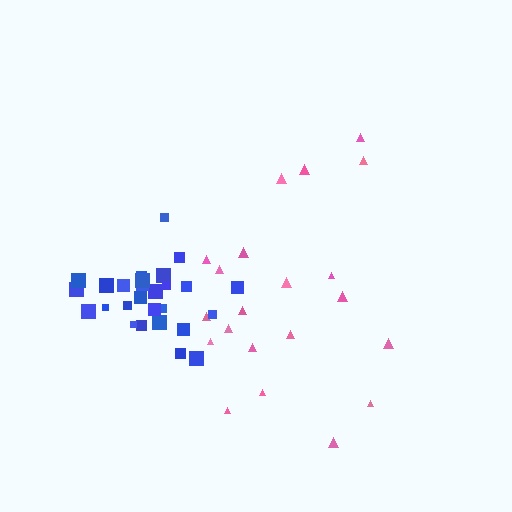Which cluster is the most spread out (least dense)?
Pink.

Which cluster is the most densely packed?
Blue.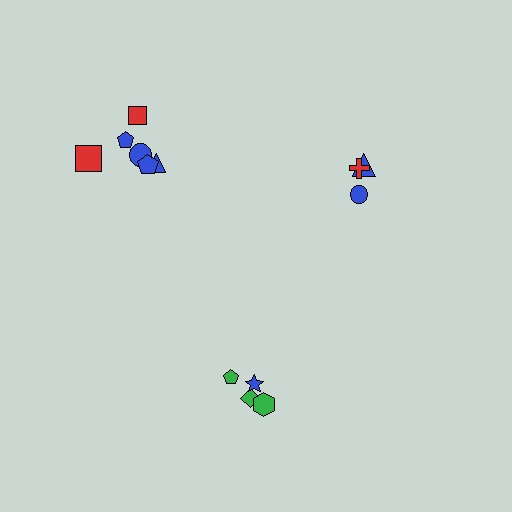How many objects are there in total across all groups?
There are 13 objects.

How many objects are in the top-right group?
There are 3 objects.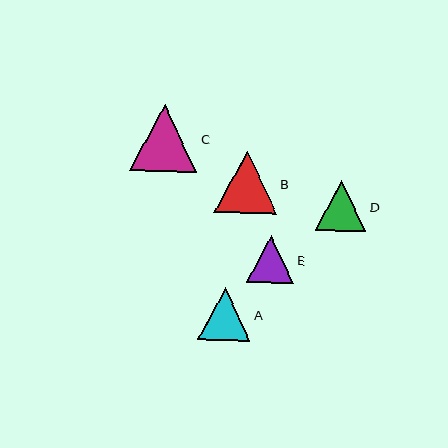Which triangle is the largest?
Triangle C is the largest with a size of approximately 67 pixels.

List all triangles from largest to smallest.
From largest to smallest: C, B, A, D, E.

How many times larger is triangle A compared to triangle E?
Triangle A is approximately 1.1 times the size of triangle E.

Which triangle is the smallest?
Triangle E is the smallest with a size of approximately 47 pixels.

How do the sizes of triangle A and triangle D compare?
Triangle A and triangle D are approximately the same size.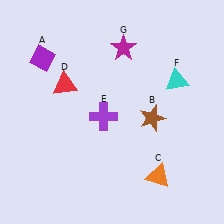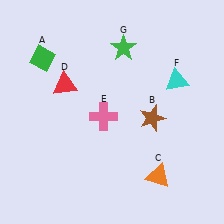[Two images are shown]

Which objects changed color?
A changed from purple to green. E changed from purple to pink. G changed from magenta to green.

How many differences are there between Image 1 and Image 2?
There are 3 differences between the two images.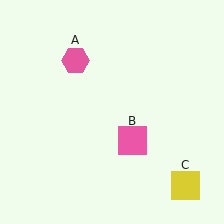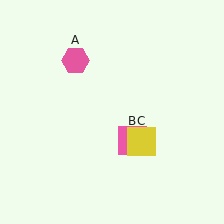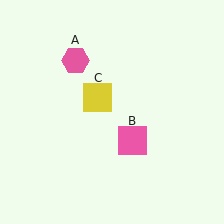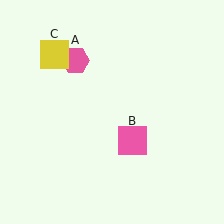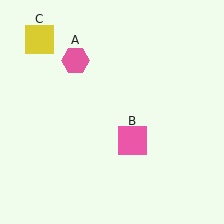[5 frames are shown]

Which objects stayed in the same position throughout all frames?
Pink hexagon (object A) and pink square (object B) remained stationary.